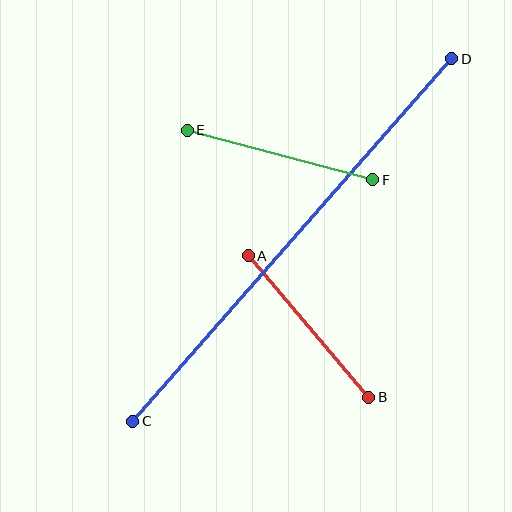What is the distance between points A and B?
The distance is approximately 185 pixels.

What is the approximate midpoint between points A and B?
The midpoint is at approximately (309, 326) pixels.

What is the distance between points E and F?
The distance is approximately 192 pixels.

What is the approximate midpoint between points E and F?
The midpoint is at approximately (280, 155) pixels.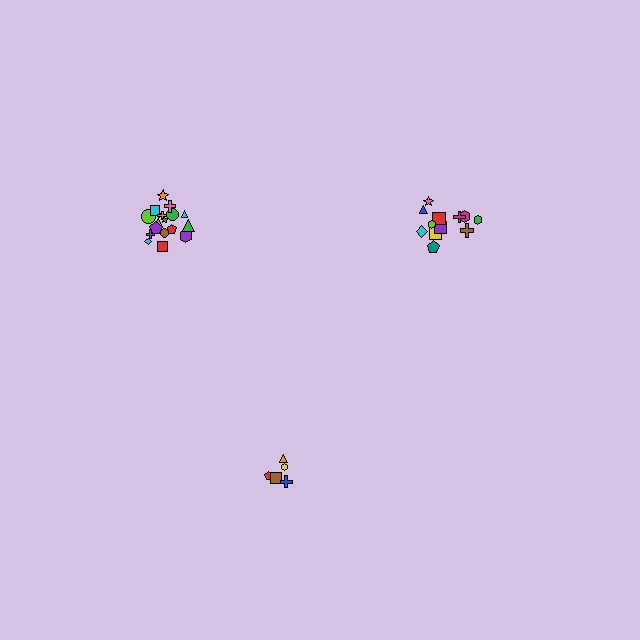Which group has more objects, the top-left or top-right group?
The top-left group.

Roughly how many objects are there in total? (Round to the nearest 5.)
Roughly 35 objects in total.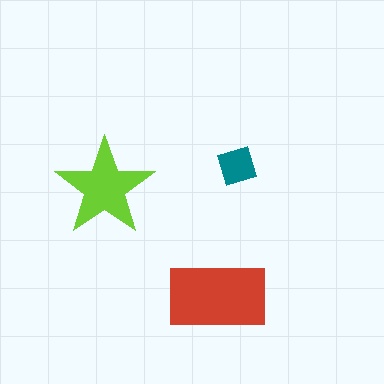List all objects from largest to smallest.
The red rectangle, the lime star, the teal diamond.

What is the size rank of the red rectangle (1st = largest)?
1st.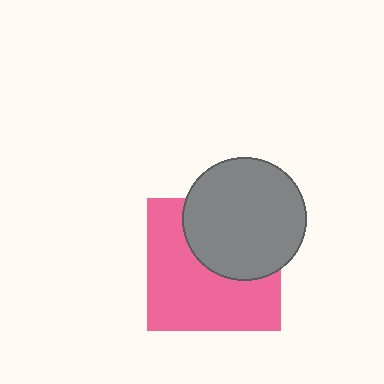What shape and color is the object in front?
The object in front is a gray circle.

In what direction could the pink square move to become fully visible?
The pink square could move down. That would shift it out from behind the gray circle entirely.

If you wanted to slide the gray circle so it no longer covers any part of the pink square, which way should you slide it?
Slide it up — that is the most direct way to separate the two shapes.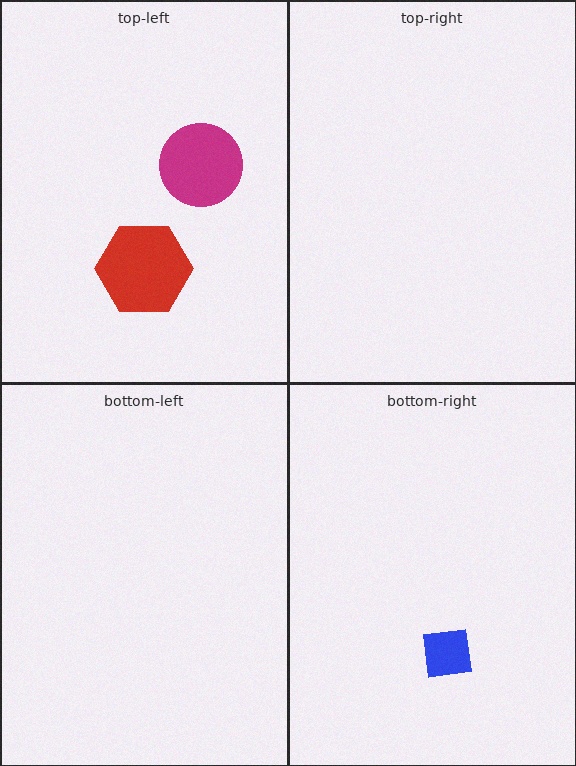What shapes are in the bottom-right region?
The blue square.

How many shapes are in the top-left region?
2.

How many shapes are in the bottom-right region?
1.